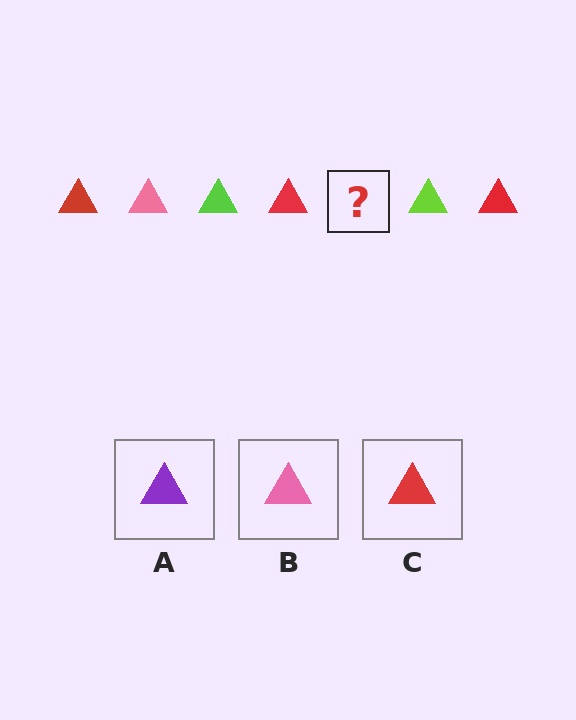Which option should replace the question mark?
Option B.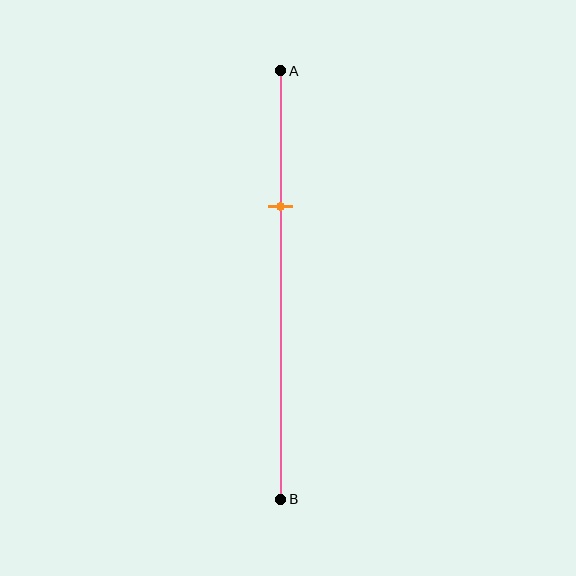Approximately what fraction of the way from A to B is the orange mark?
The orange mark is approximately 30% of the way from A to B.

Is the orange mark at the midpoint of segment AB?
No, the mark is at about 30% from A, not at the 50% midpoint.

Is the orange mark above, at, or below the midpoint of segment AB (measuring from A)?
The orange mark is above the midpoint of segment AB.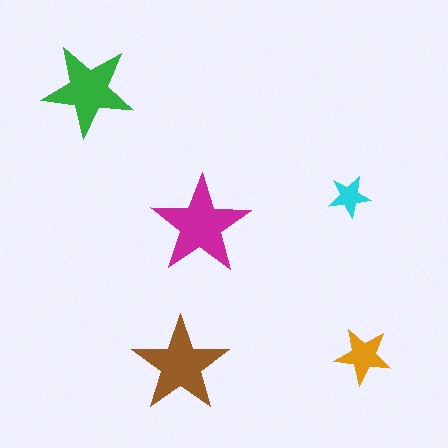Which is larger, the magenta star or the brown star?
The magenta one.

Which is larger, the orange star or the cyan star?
The orange one.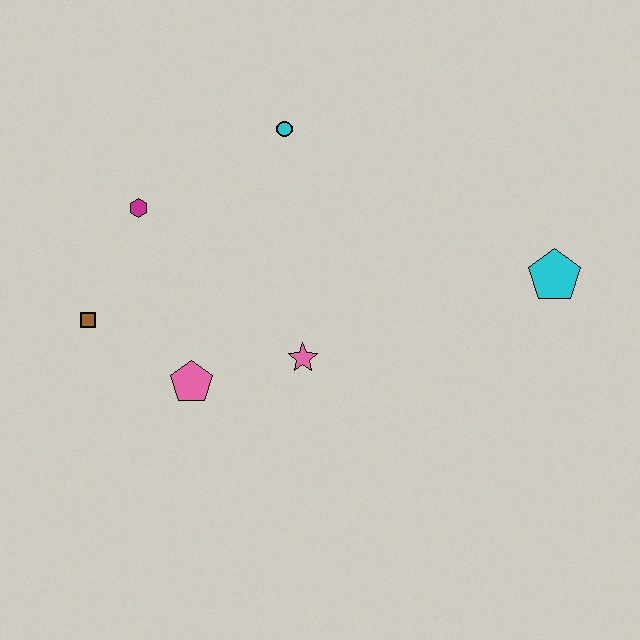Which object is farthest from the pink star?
The cyan pentagon is farthest from the pink star.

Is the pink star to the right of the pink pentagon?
Yes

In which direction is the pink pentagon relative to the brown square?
The pink pentagon is to the right of the brown square.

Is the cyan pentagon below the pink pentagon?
No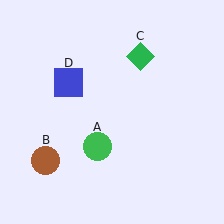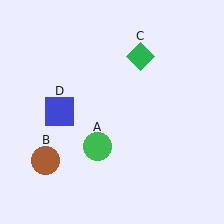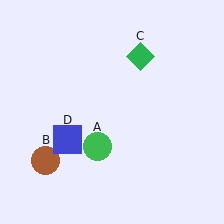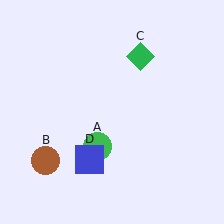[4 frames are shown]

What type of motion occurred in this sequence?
The blue square (object D) rotated counterclockwise around the center of the scene.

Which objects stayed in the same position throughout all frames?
Green circle (object A) and brown circle (object B) and green diamond (object C) remained stationary.